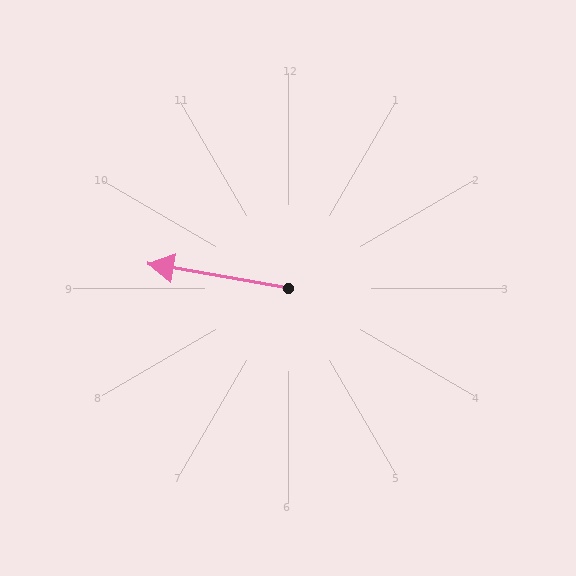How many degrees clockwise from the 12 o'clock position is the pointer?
Approximately 280 degrees.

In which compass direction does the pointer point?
West.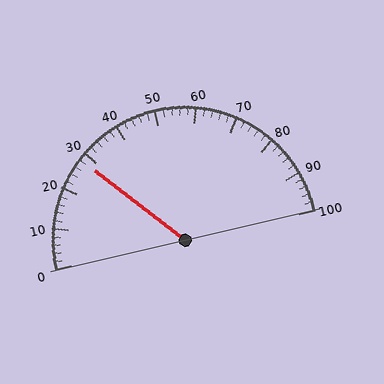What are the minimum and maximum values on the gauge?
The gauge ranges from 0 to 100.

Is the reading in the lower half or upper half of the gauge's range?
The reading is in the lower half of the range (0 to 100).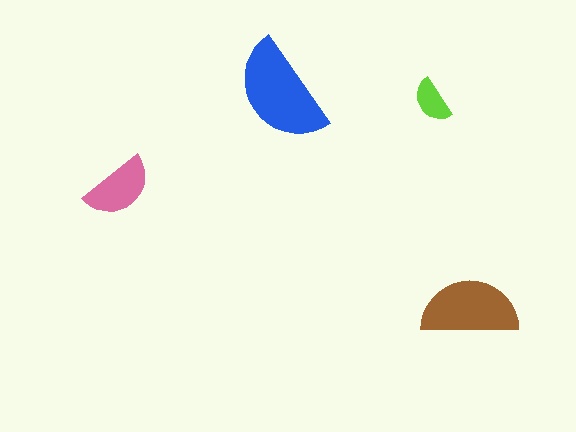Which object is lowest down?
The brown semicircle is bottommost.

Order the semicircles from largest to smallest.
the blue one, the brown one, the pink one, the lime one.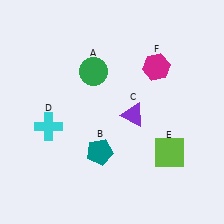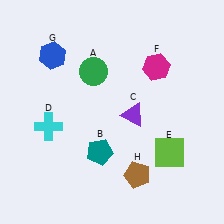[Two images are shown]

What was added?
A blue hexagon (G), a brown pentagon (H) were added in Image 2.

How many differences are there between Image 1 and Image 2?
There are 2 differences between the two images.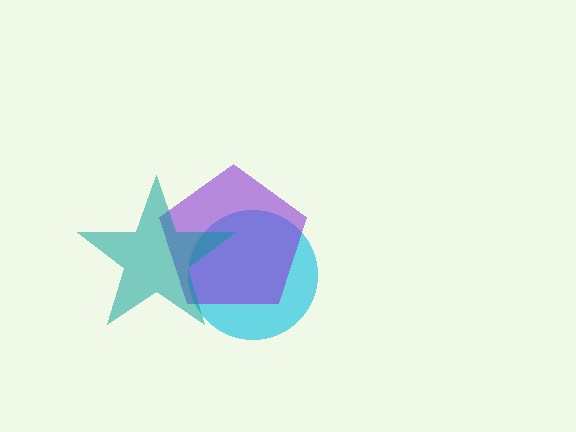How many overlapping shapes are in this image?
There are 3 overlapping shapes in the image.